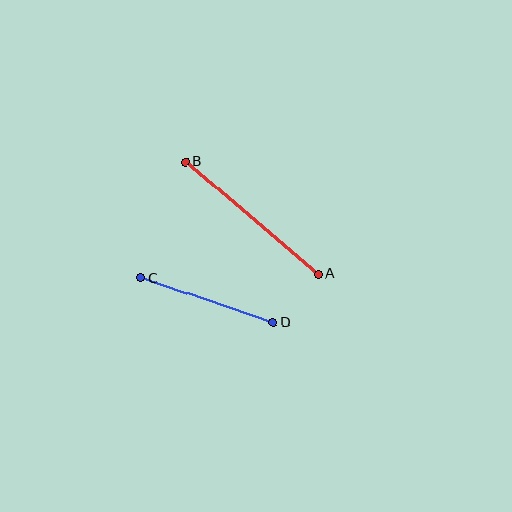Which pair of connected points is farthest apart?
Points A and B are farthest apart.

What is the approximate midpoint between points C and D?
The midpoint is at approximately (207, 300) pixels.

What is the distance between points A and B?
The distance is approximately 174 pixels.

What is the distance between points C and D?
The distance is approximately 139 pixels.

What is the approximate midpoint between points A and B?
The midpoint is at approximately (252, 218) pixels.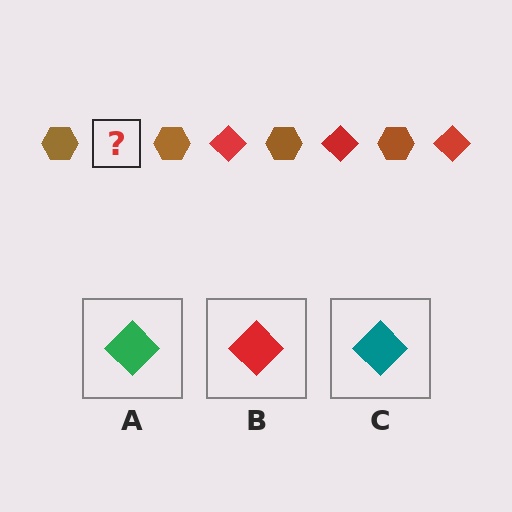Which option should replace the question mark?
Option B.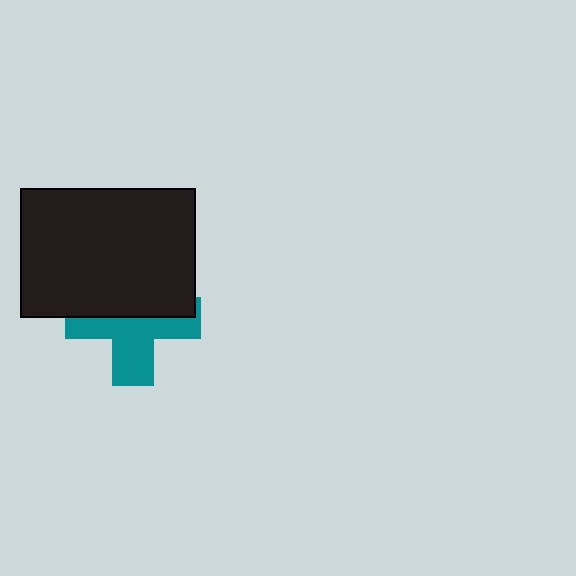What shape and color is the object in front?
The object in front is a black rectangle.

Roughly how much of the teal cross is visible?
About half of it is visible (roughly 52%).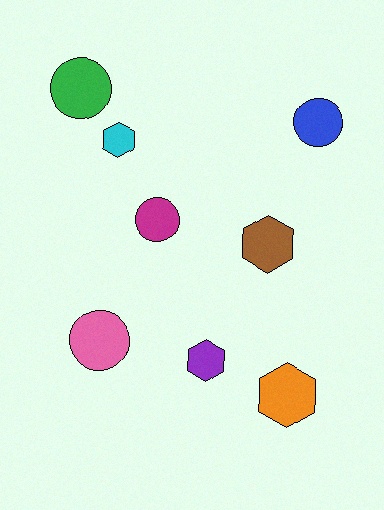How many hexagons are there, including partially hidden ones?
There are 4 hexagons.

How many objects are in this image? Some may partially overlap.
There are 8 objects.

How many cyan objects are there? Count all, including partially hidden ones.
There is 1 cyan object.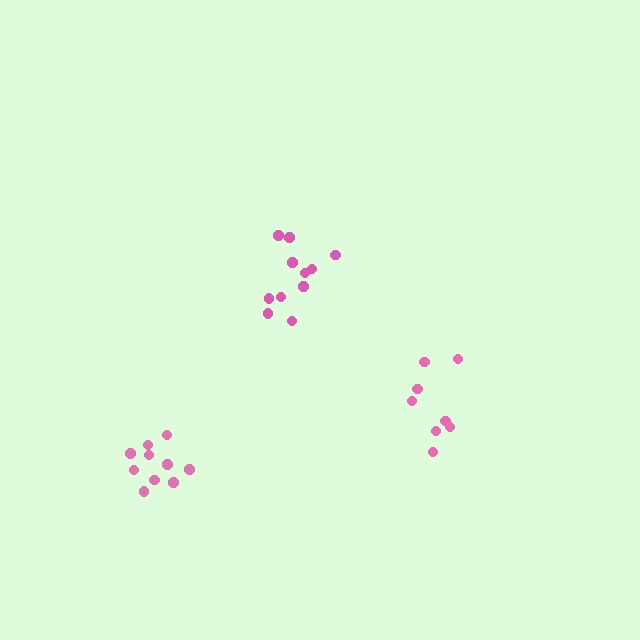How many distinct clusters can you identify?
There are 3 distinct clusters.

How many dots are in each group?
Group 1: 11 dots, Group 2: 8 dots, Group 3: 10 dots (29 total).